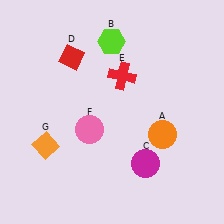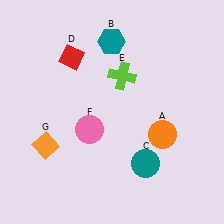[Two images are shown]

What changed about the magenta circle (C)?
In Image 1, C is magenta. In Image 2, it changed to teal.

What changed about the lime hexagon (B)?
In Image 1, B is lime. In Image 2, it changed to teal.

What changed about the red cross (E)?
In Image 1, E is red. In Image 2, it changed to lime.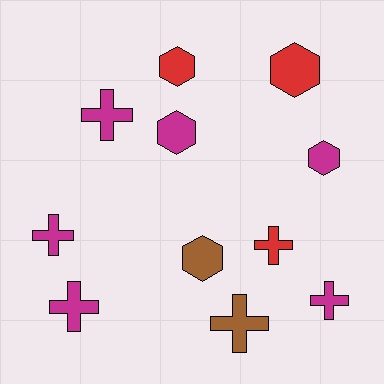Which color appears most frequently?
Magenta, with 6 objects.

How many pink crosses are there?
There are no pink crosses.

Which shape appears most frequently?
Cross, with 6 objects.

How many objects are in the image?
There are 11 objects.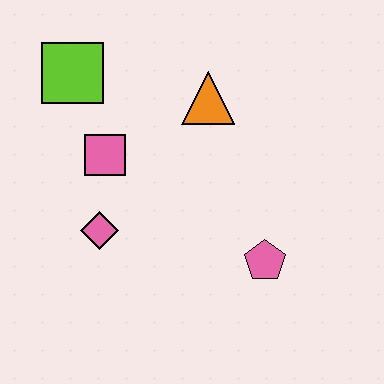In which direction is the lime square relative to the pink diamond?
The lime square is above the pink diamond.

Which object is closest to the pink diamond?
The pink square is closest to the pink diamond.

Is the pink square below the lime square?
Yes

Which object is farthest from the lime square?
The pink pentagon is farthest from the lime square.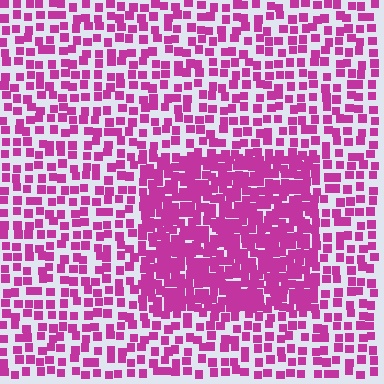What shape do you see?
I see a rectangle.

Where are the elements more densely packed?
The elements are more densely packed inside the rectangle boundary.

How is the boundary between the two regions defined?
The boundary is defined by a change in element density (approximately 2.2x ratio). All elements are the same color, size, and shape.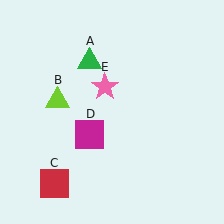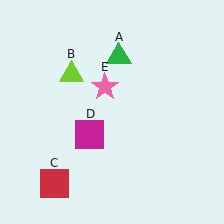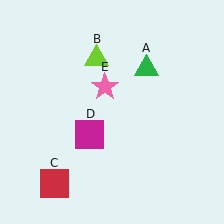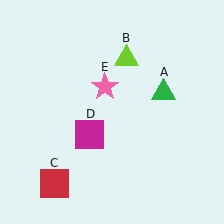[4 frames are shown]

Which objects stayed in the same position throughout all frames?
Red square (object C) and magenta square (object D) and pink star (object E) remained stationary.